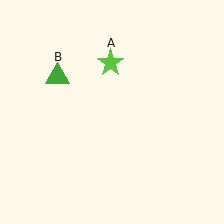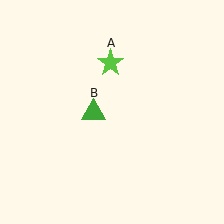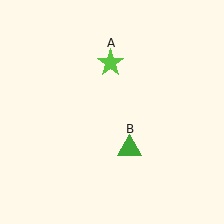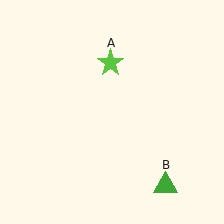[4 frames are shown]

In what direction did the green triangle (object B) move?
The green triangle (object B) moved down and to the right.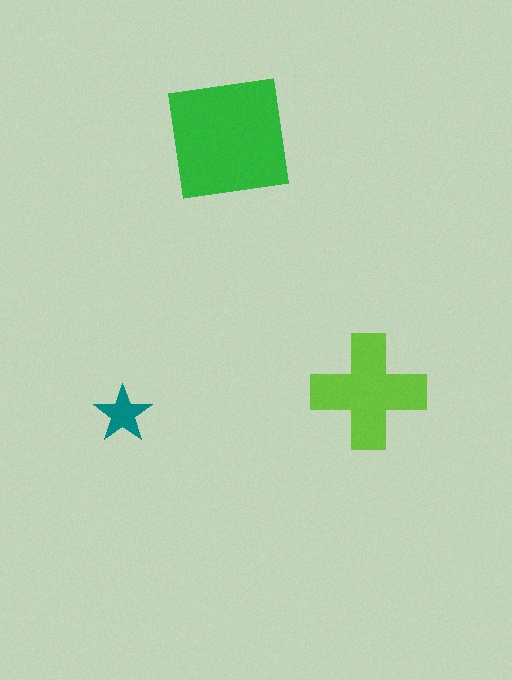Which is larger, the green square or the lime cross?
The green square.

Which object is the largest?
The green square.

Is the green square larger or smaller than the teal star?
Larger.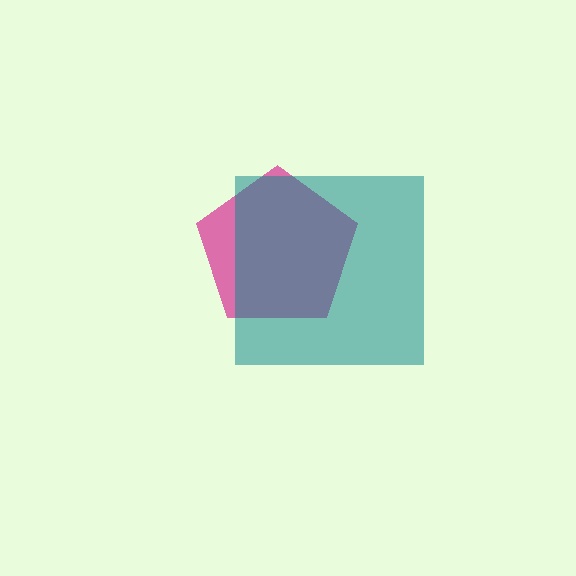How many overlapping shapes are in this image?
There are 2 overlapping shapes in the image.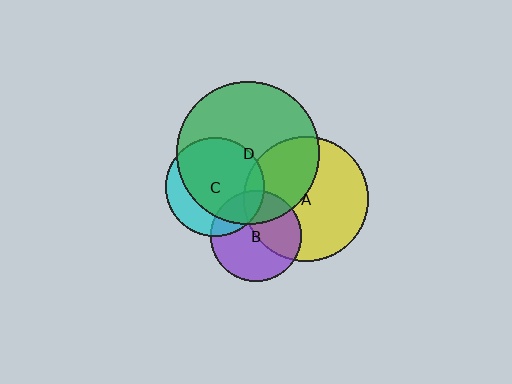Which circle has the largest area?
Circle D (green).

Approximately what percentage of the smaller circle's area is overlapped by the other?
Approximately 75%.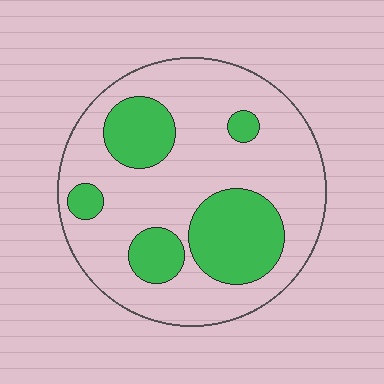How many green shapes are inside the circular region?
5.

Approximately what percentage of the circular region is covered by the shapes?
Approximately 30%.